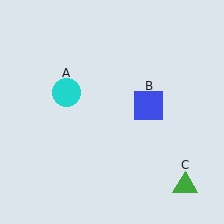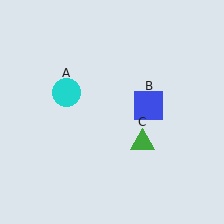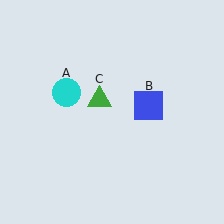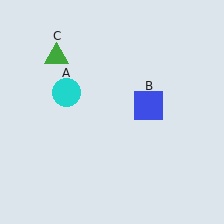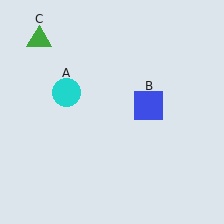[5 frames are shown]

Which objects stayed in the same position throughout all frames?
Cyan circle (object A) and blue square (object B) remained stationary.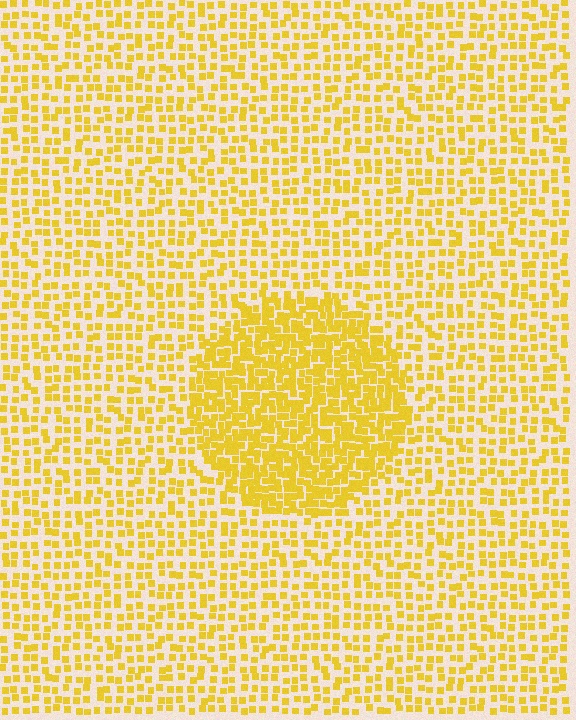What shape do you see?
I see a circle.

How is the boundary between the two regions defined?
The boundary is defined by a change in element density (approximately 2.0x ratio). All elements are the same color, size, and shape.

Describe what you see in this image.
The image contains small yellow elements arranged at two different densities. A circle-shaped region is visible where the elements are more densely packed than the surrounding area.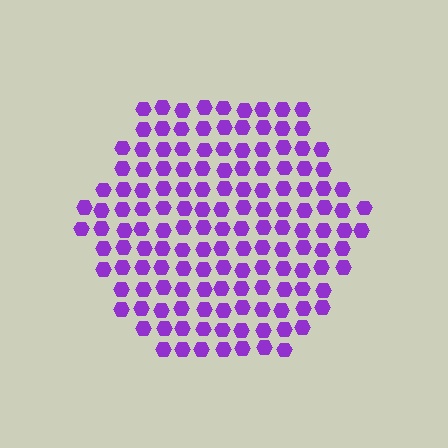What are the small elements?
The small elements are hexagons.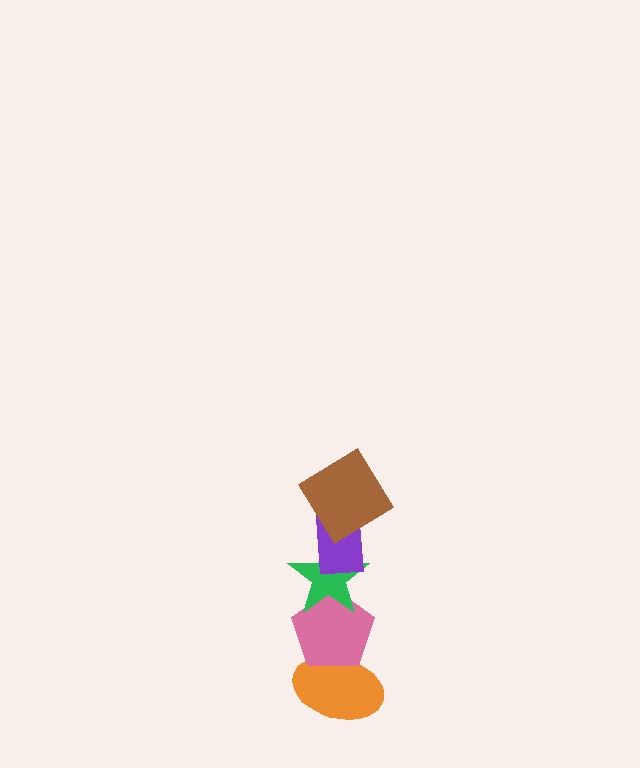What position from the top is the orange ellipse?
The orange ellipse is 5th from the top.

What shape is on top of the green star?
The purple rectangle is on top of the green star.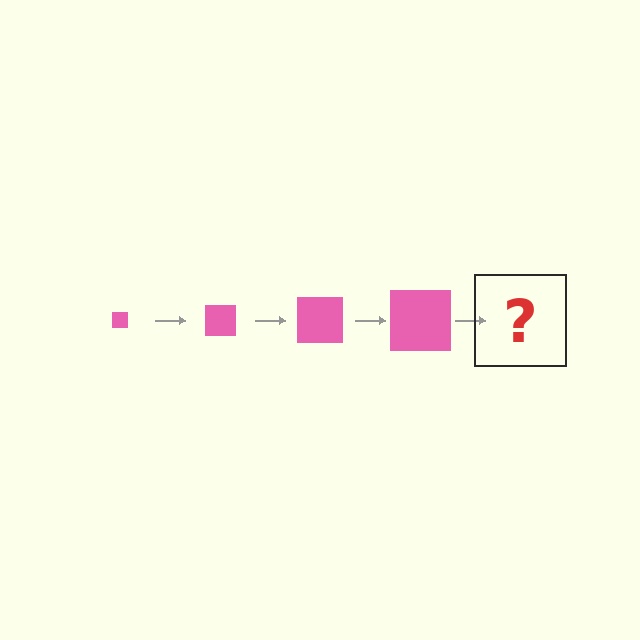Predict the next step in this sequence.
The next step is a pink square, larger than the previous one.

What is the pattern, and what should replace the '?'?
The pattern is that the square gets progressively larger each step. The '?' should be a pink square, larger than the previous one.